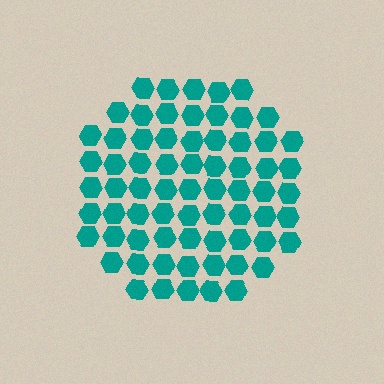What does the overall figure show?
The overall figure shows a circle.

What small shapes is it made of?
It is made of small hexagons.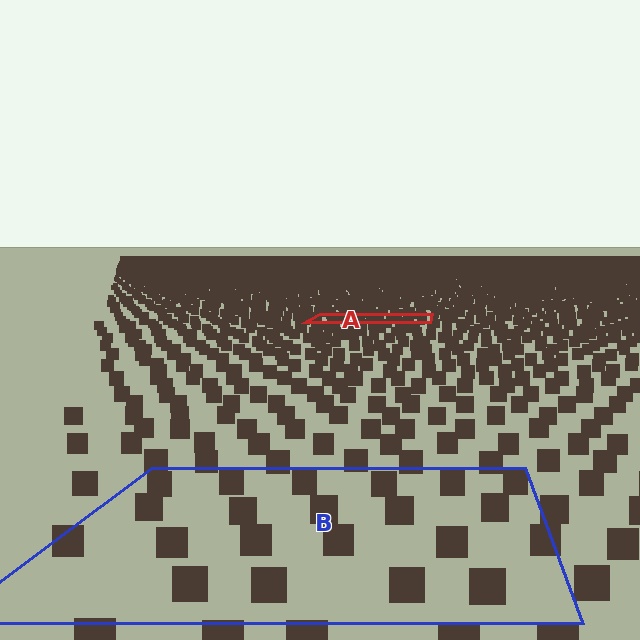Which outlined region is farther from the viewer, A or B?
Region A is farther from the viewer — the texture elements inside it appear smaller and more densely packed.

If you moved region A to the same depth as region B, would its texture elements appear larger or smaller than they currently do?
They would appear larger. At a closer depth, the same texture elements are projected at a bigger on-screen size.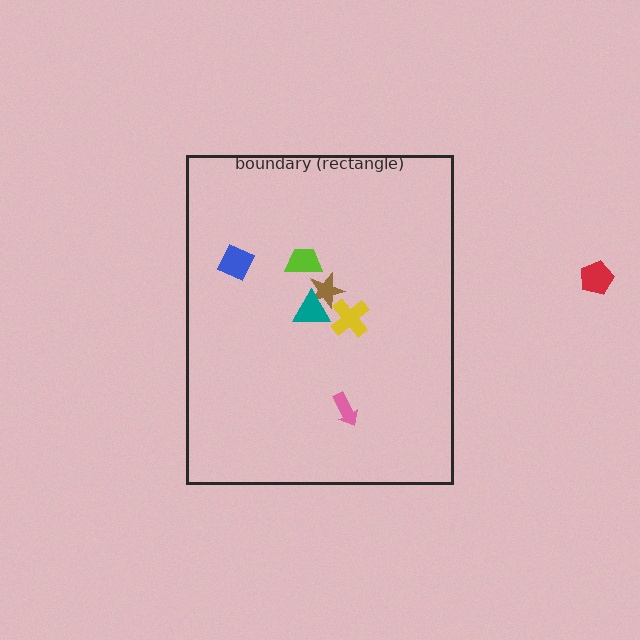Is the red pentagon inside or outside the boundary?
Outside.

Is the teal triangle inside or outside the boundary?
Inside.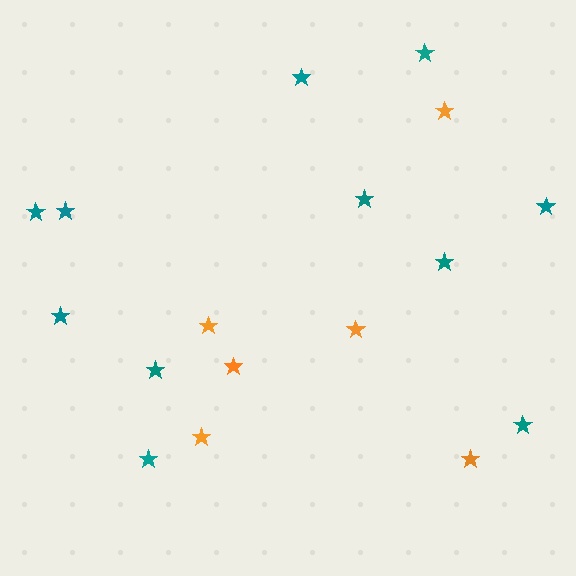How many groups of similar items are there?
There are 2 groups: one group of teal stars (11) and one group of orange stars (6).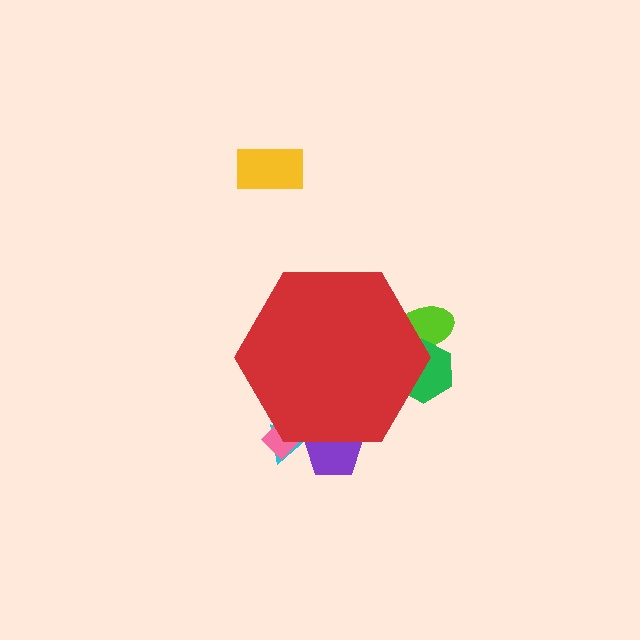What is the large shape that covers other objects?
A red hexagon.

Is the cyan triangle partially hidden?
Yes, the cyan triangle is partially hidden behind the red hexagon.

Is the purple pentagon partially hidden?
Yes, the purple pentagon is partially hidden behind the red hexagon.